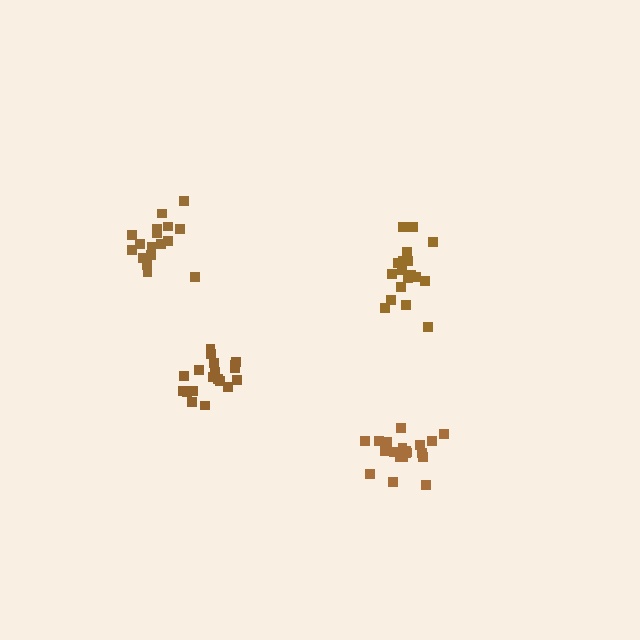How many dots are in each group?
Group 1: 18 dots, Group 2: 19 dots, Group 3: 17 dots, Group 4: 20 dots (74 total).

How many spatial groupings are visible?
There are 4 spatial groupings.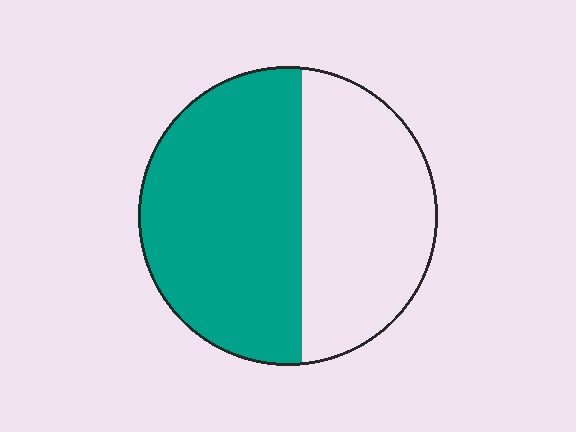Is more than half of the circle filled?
Yes.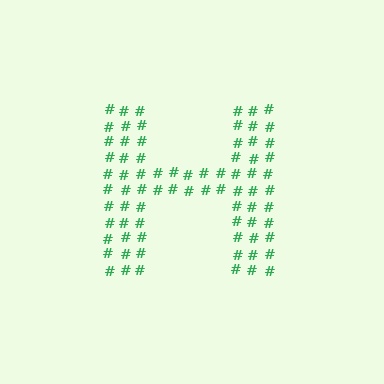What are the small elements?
The small elements are hash symbols.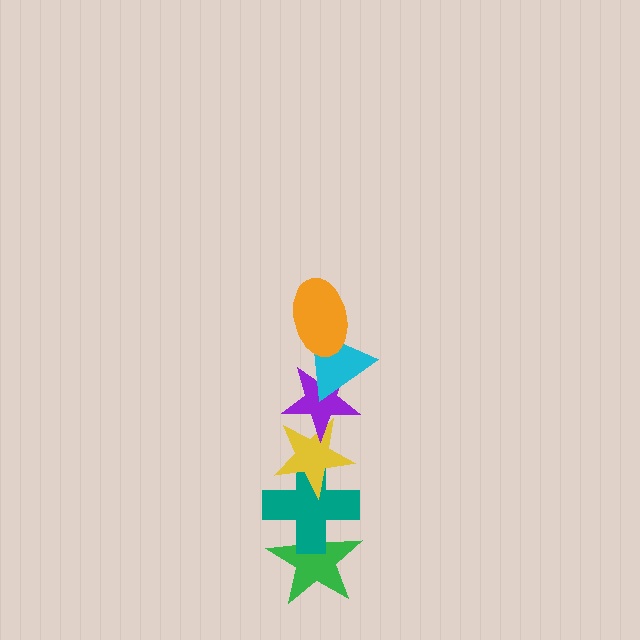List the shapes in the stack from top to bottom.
From top to bottom: the orange ellipse, the cyan triangle, the purple star, the yellow star, the teal cross, the green star.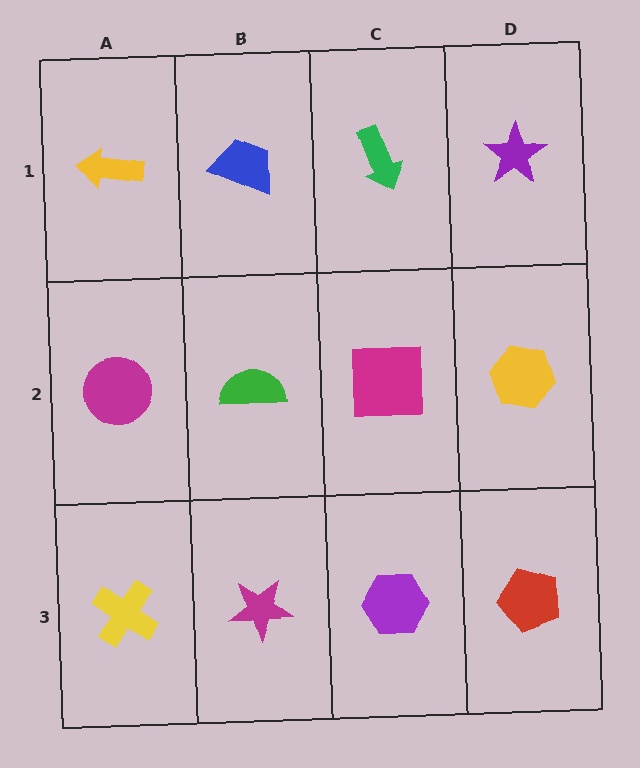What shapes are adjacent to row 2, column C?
A green arrow (row 1, column C), a purple hexagon (row 3, column C), a green semicircle (row 2, column B), a yellow hexagon (row 2, column D).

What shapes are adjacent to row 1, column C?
A magenta square (row 2, column C), a blue trapezoid (row 1, column B), a purple star (row 1, column D).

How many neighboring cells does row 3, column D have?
2.